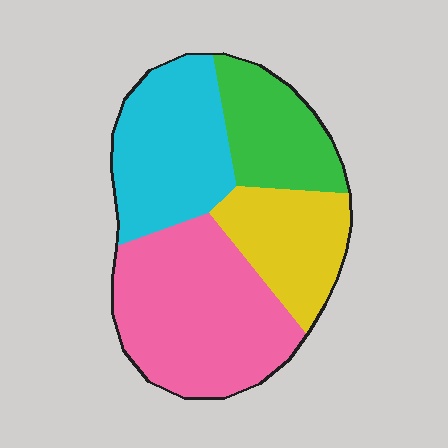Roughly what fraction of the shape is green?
Green covers 18% of the shape.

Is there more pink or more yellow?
Pink.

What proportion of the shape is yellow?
Yellow covers around 20% of the shape.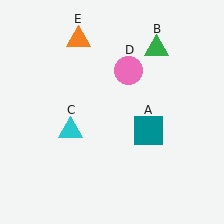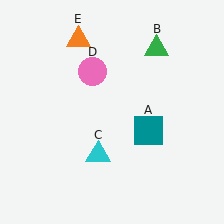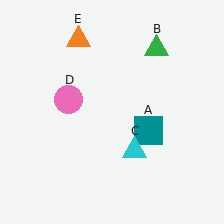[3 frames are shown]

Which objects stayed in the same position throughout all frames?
Teal square (object A) and green triangle (object B) and orange triangle (object E) remained stationary.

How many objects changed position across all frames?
2 objects changed position: cyan triangle (object C), pink circle (object D).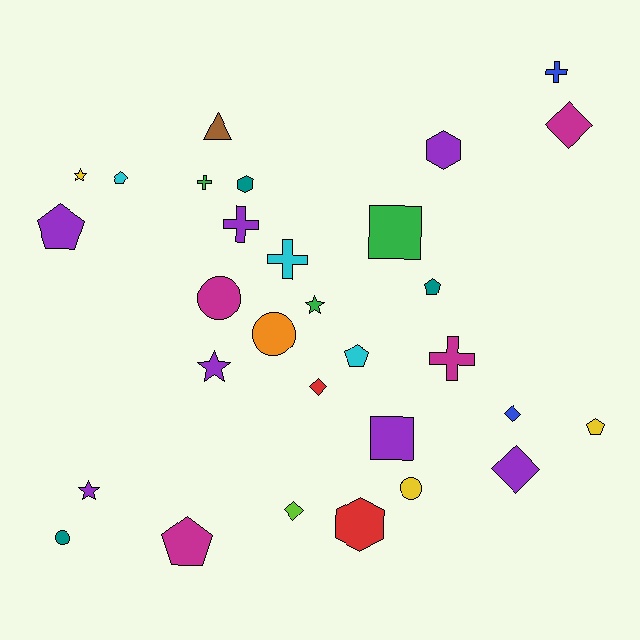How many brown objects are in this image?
There is 1 brown object.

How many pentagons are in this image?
There are 6 pentagons.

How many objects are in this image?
There are 30 objects.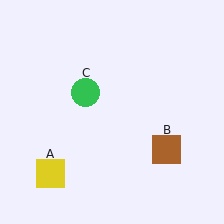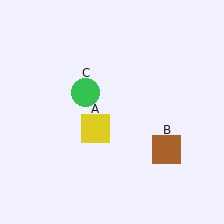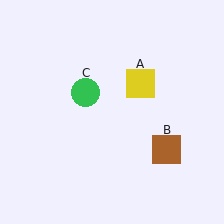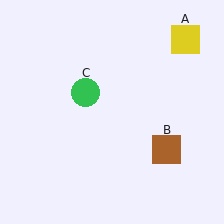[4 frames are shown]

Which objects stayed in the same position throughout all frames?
Brown square (object B) and green circle (object C) remained stationary.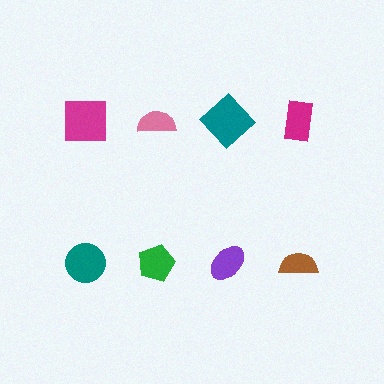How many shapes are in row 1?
4 shapes.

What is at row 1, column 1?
A magenta square.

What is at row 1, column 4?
A magenta rectangle.